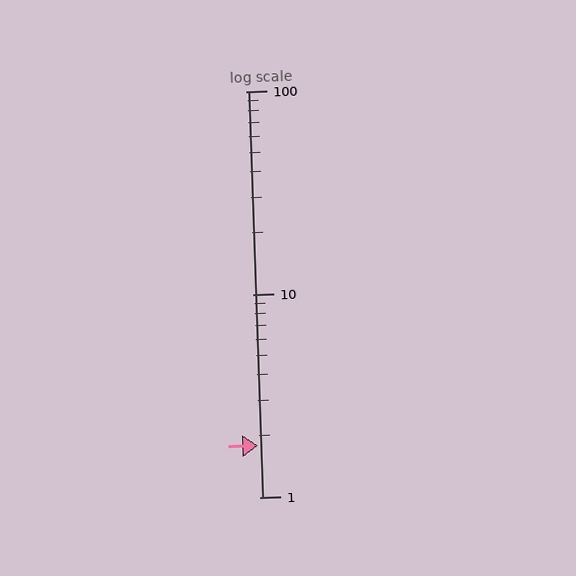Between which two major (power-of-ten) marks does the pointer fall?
The pointer is between 1 and 10.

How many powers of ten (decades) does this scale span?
The scale spans 2 decades, from 1 to 100.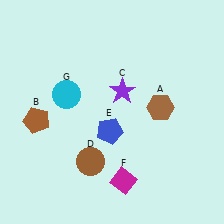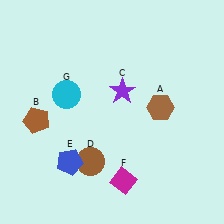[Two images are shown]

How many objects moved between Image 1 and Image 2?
1 object moved between the two images.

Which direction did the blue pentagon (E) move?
The blue pentagon (E) moved left.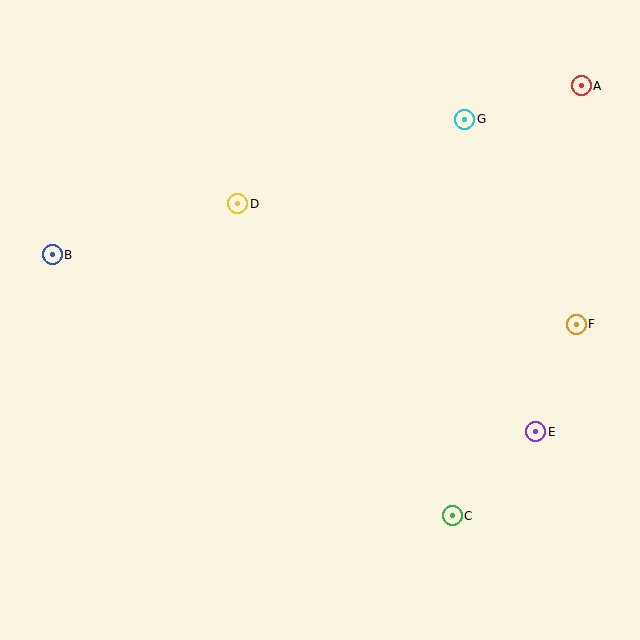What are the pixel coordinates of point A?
Point A is at (581, 86).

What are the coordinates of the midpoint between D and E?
The midpoint between D and E is at (387, 318).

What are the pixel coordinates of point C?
Point C is at (452, 516).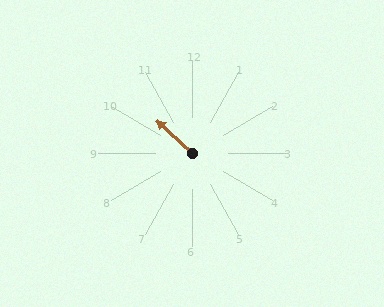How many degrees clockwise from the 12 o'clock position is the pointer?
Approximately 313 degrees.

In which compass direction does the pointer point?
Northwest.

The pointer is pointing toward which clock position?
Roughly 10 o'clock.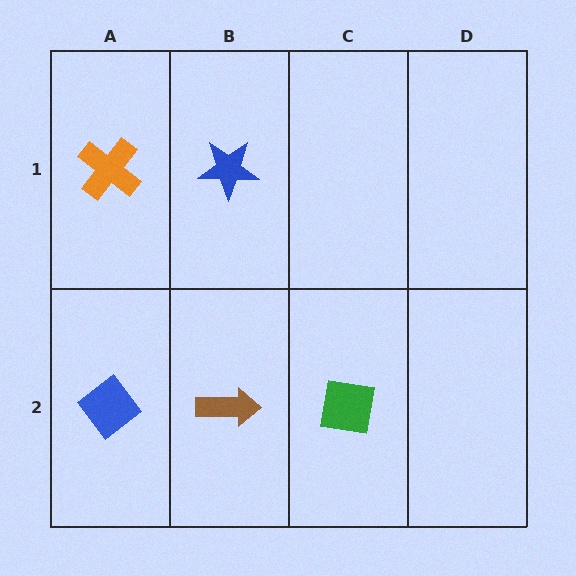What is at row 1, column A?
An orange cross.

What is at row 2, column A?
A blue diamond.